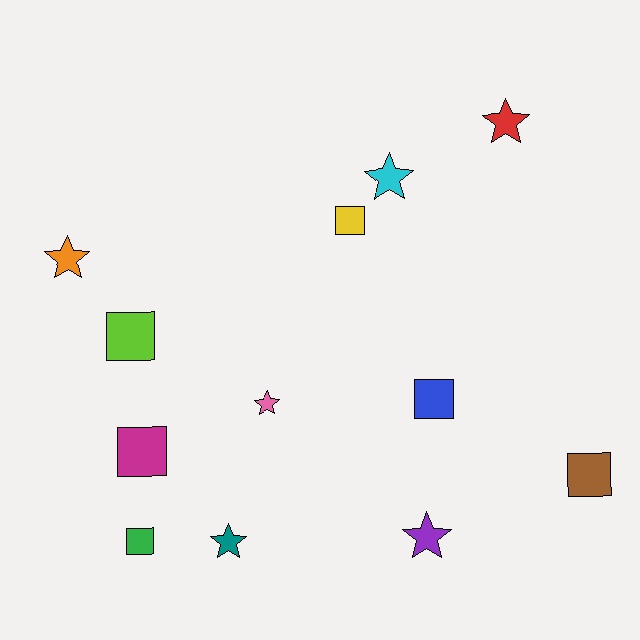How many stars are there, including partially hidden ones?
There are 6 stars.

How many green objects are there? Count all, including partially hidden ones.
There is 1 green object.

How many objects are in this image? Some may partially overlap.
There are 12 objects.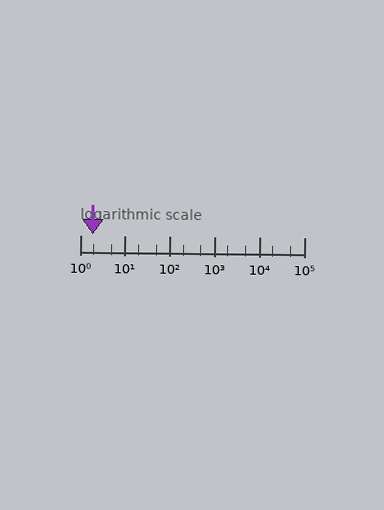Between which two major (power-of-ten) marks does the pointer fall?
The pointer is between 1 and 10.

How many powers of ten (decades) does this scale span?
The scale spans 5 decades, from 1 to 100000.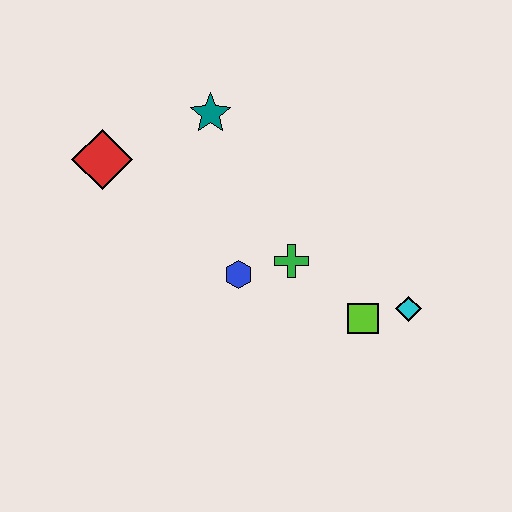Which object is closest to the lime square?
The cyan diamond is closest to the lime square.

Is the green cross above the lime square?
Yes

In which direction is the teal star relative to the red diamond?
The teal star is to the right of the red diamond.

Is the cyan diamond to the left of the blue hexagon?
No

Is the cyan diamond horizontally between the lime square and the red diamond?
No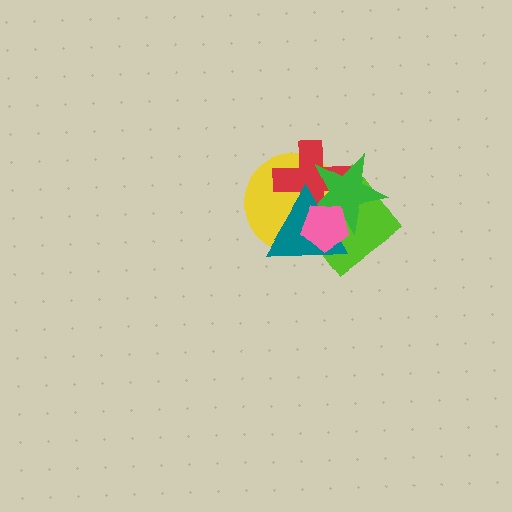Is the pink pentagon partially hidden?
No, no other shape covers it.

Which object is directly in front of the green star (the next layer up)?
The teal triangle is directly in front of the green star.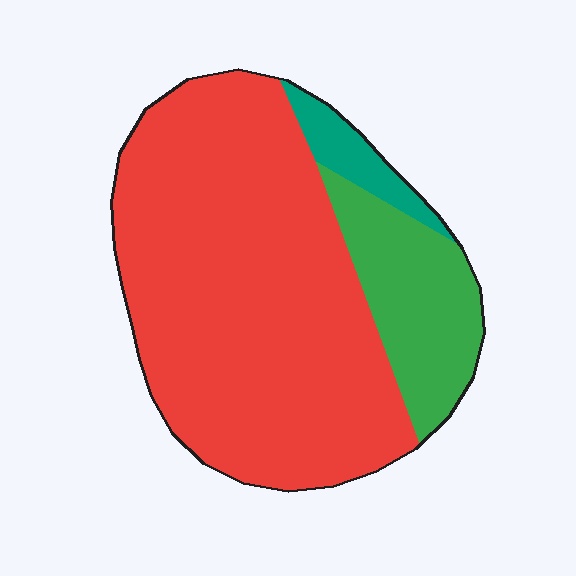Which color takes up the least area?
Teal, at roughly 5%.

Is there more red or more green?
Red.